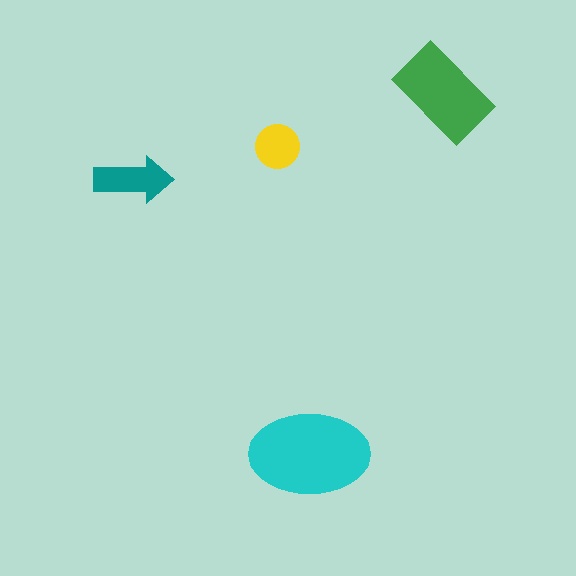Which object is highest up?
The green rectangle is topmost.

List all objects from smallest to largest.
The yellow circle, the teal arrow, the green rectangle, the cyan ellipse.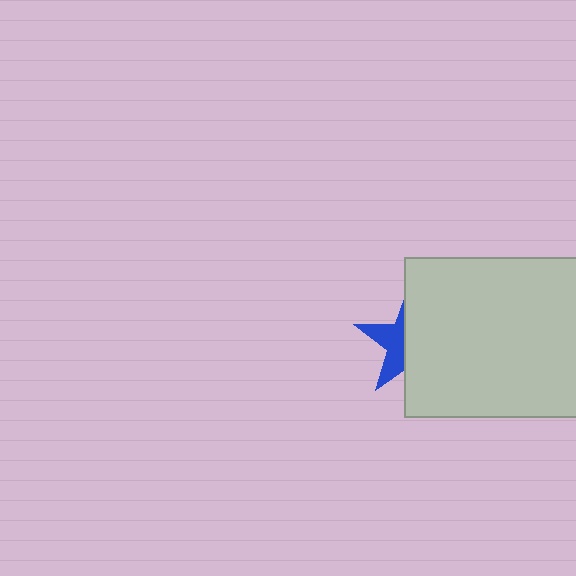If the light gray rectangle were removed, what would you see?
You would see the complete blue star.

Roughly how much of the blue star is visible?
A small part of it is visible (roughly 39%).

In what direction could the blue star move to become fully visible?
The blue star could move left. That would shift it out from behind the light gray rectangle entirely.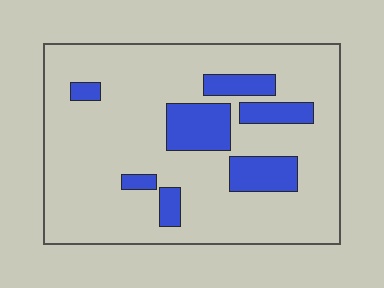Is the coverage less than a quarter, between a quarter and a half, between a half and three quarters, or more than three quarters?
Less than a quarter.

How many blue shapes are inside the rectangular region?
7.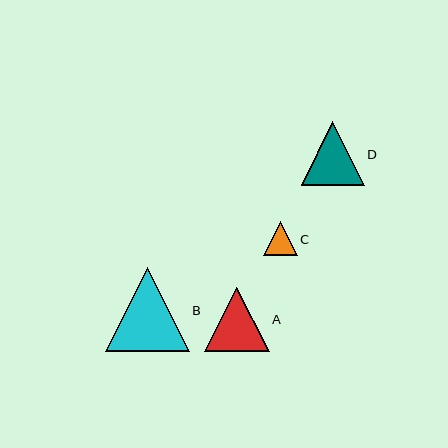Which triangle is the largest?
Triangle B is the largest with a size of approximately 84 pixels.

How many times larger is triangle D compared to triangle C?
Triangle D is approximately 1.9 times the size of triangle C.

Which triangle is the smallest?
Triangle C is the smallest with a size of approximately 34 pixels.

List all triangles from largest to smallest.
From largest to smallest: B, A, D, C.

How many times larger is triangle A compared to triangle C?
Triangle A is approximately 1.9 times the size of triangle C.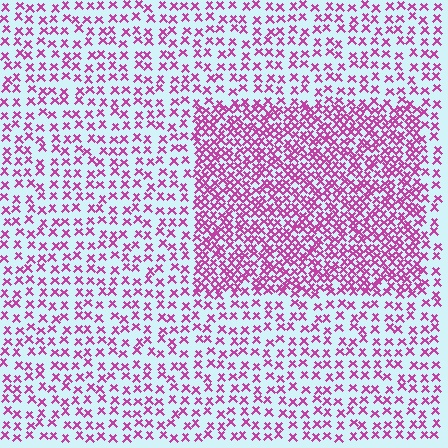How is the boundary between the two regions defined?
The boundary is defined by a change in element density (approximately 2.2x ratio). All elements are the same color, size, and shape.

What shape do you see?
I see a rectangle.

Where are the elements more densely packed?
The elements are more densely packed inside the rectangle boundary.